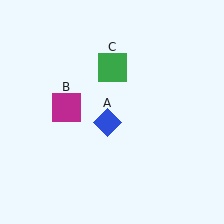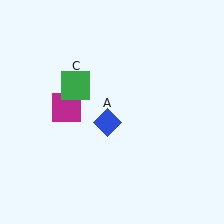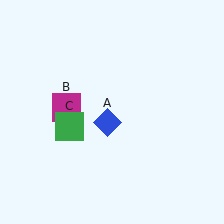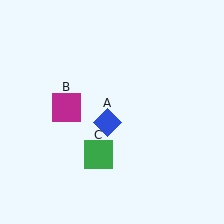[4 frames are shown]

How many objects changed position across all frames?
1 object changed position: green square (object C).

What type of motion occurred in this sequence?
The green square (object C) rotated counterclockwise around the center of the scene.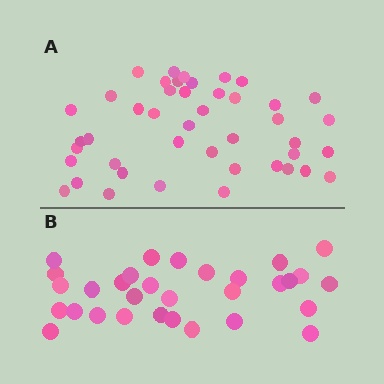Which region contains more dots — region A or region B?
Region A (the top region) has more dots.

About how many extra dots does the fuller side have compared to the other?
Region A has approximately 15 more dots than region B.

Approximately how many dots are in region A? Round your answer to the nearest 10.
About 40 dots. (The exact count is 44, which rounds to 40.)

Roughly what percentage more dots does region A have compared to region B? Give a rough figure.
About 40% more.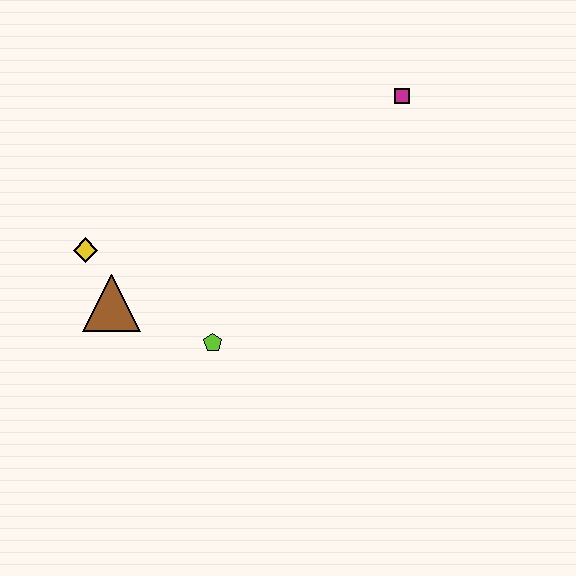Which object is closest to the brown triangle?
The yellow diamond is closest to the brown triangle.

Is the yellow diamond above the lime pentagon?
Yes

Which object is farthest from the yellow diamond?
The magenta square is farthest from the yellow diamond.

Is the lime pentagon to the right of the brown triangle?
Yes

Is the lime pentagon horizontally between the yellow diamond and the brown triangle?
No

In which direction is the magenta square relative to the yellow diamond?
The magenta square is to the right of the yellow diamond.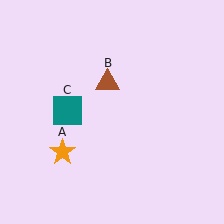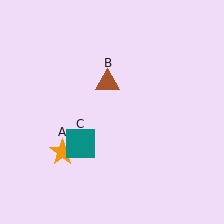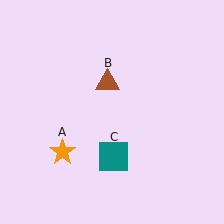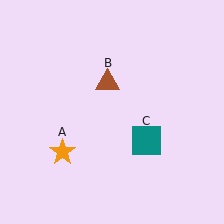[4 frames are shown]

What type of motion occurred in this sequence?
The teal square (object C) rotated counterclockwise around the center of the scene.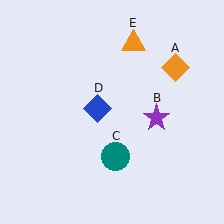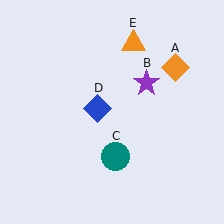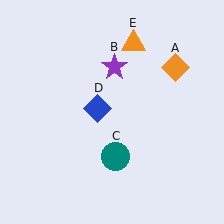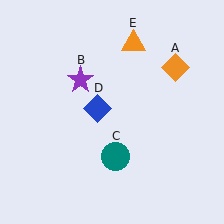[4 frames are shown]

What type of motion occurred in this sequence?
The purple star (object B) rotated counterclockwise around the center of the scene.